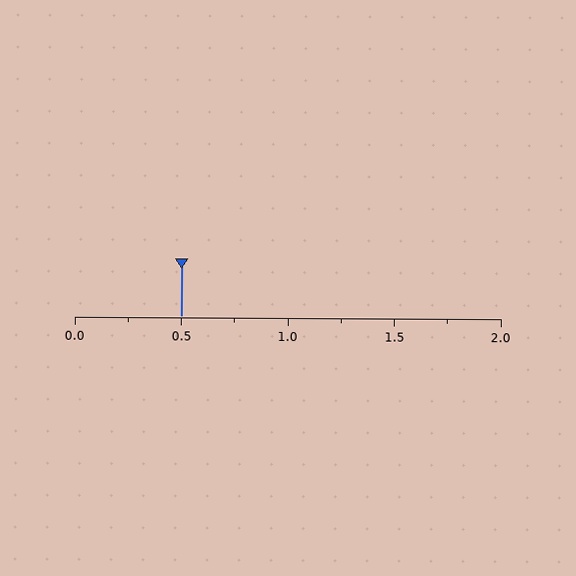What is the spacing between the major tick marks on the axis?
The major ticks are spaced 0.5 apart.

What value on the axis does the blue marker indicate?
The marker indicates approximately 0.5.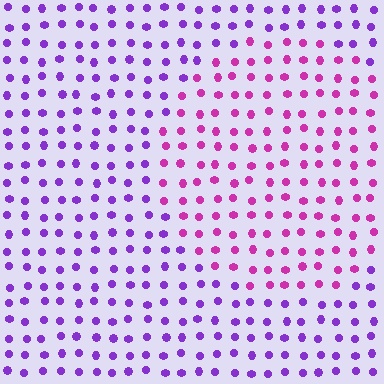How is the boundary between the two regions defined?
The boundary is defined purely by a slight shift in hue (about 39 degrees). Spacing, size, and orientation are identical on both sides.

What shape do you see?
I see a circle.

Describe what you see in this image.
The image is filled with small purple elements in a uniform arrangement. A circle-shaped region is visible where the elements are tinted to a slightly different hue, forming a subtle color boundary.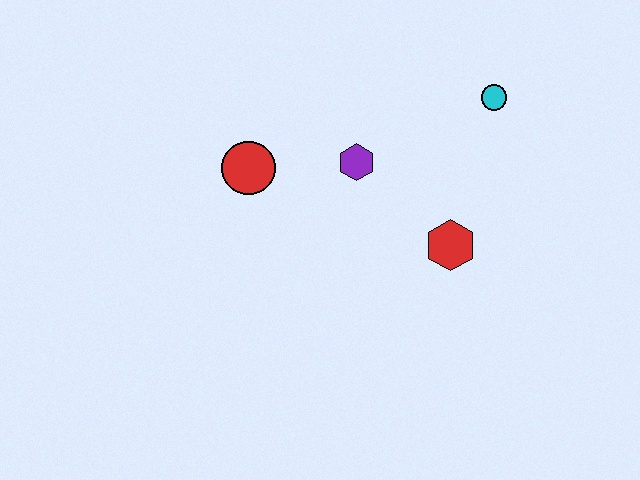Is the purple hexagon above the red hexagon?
Yes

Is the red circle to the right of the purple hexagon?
No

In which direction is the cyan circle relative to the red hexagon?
The cyan circle is above the red hexagon.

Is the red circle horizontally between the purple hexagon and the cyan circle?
No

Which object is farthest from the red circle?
The cyan circle is farthest from the red circle.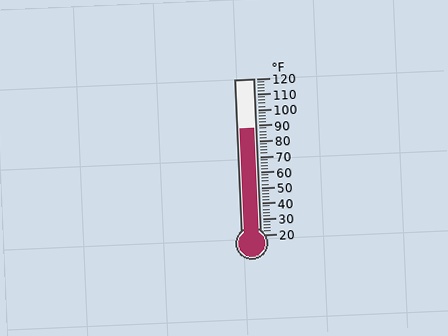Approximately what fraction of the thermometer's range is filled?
The thermometer is filled to approximately 70% of its range.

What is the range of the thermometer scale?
The thermometer scale ranges from 20°F to 120°F.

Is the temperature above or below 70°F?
The temperature is above 70°F.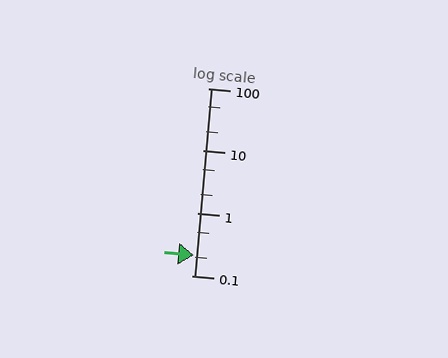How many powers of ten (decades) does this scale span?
The scale spans 3 decades, from 0.1 to 100.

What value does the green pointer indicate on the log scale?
The pointer indicates approximately 0.21.